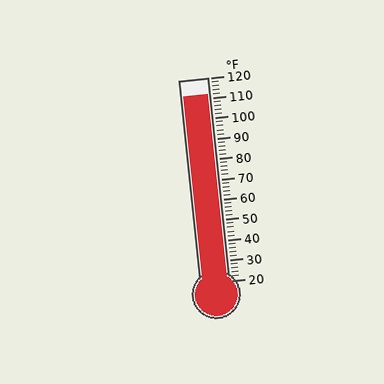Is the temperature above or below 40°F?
The temperature is above 40°F.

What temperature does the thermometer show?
The thermometer shows approximately 112°F.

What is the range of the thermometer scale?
The thermometer scale ranges from 20°F to 120°F.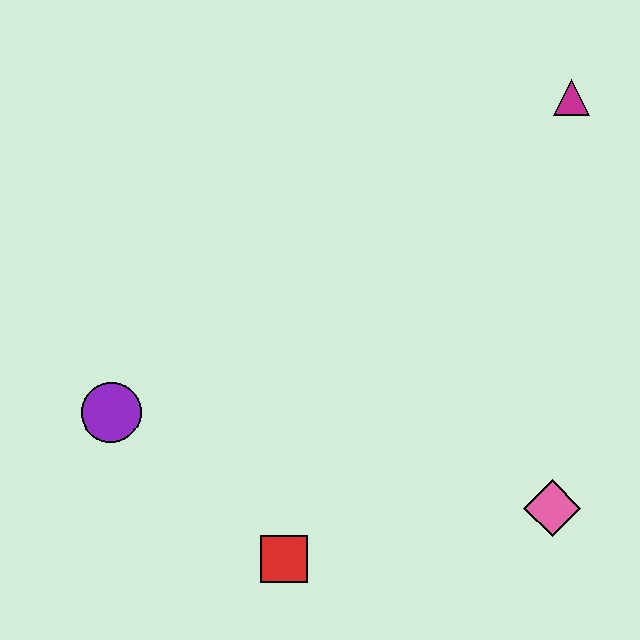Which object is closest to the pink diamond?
The red square is closest to the pink diamond.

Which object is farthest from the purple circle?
The magenta triangle is farthest from the purple circle.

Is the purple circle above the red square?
Yes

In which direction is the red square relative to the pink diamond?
The red square is to the left of the pink diamond.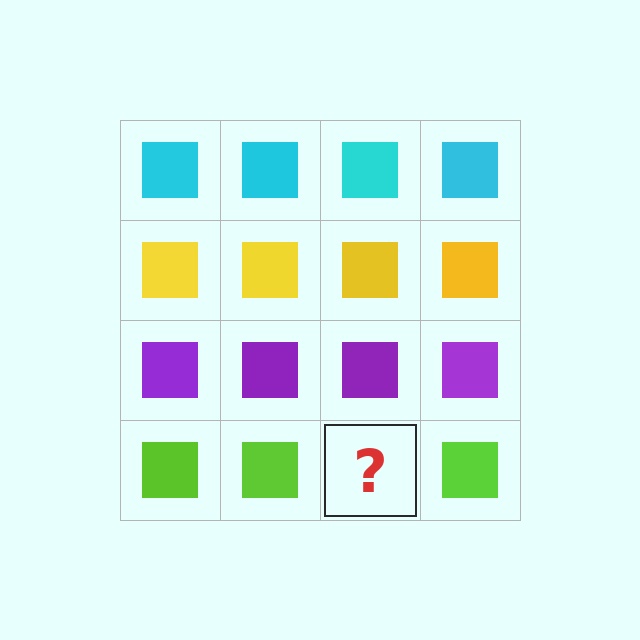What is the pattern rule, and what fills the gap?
The rule is that each row has a consistent color. The gap should be filled with a lime square.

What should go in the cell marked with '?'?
The missing cell should contain a lime square.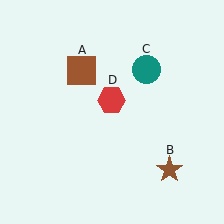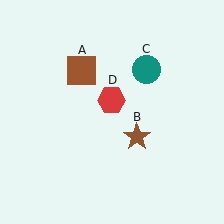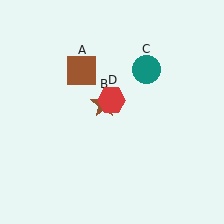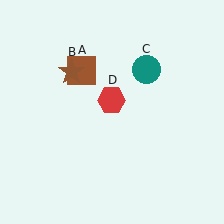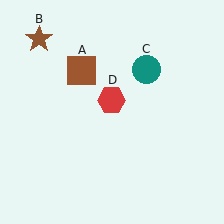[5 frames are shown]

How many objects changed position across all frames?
1 object changed position: brown star (object B).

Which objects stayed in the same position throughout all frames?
Brown square (object A) and teal circle (object C) and red hexagon (object D) remained stationary.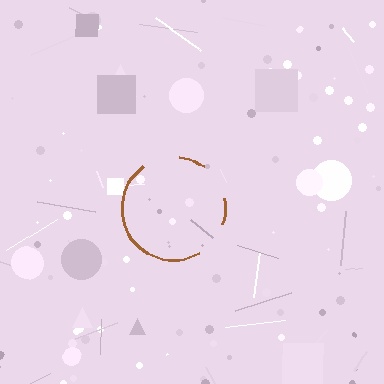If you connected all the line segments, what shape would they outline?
They would outline a circle.